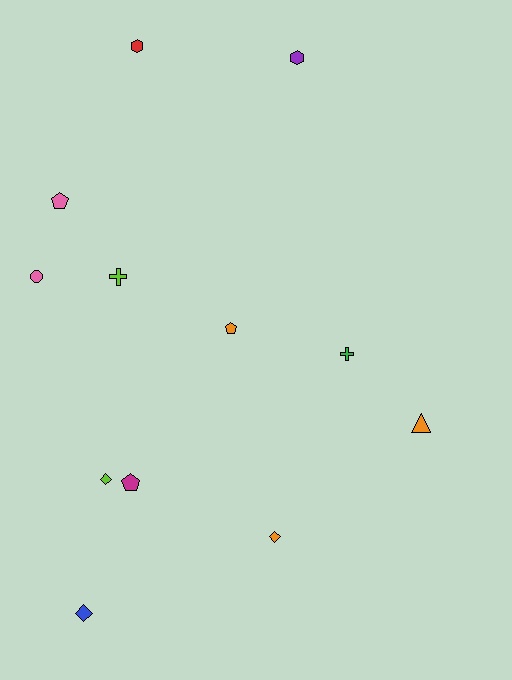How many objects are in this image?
There are 12 objects.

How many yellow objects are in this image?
There are no yellow objects.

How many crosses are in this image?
There are 2 crosses.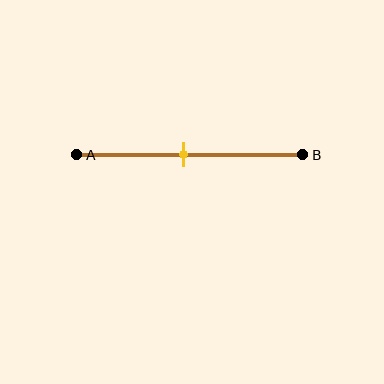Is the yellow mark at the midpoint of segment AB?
Yes, the mark is approximately at the midpoint.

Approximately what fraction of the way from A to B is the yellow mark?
The yellow mark is approximately 45% of the way from A to B.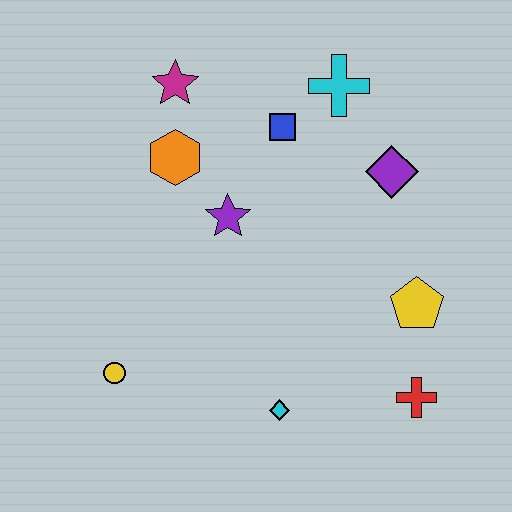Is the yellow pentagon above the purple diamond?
No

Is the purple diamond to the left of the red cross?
Yes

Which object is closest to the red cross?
The yellow pentagon is closest to the red cross.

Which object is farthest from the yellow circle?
The cyan cross is farthest from the yellow circle.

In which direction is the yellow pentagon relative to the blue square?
The yellow pentagon is below the blue square.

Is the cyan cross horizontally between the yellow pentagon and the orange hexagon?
Yes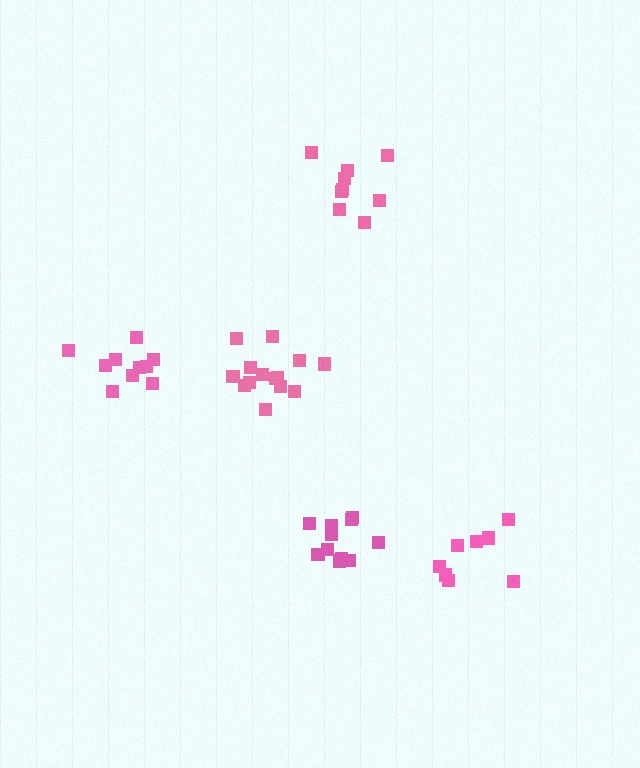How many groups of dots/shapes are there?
There are 5 groups.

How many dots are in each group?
Group 1: 9 dots, Group 2: 11 dots, Group 3: 14 dots, Group 4: 10 dots, Group 5: 9 dots (53 total).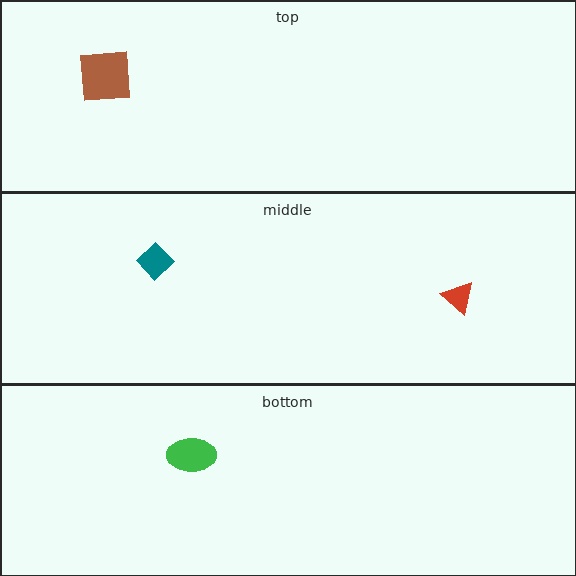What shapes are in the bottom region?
The green ellipse.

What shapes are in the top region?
The brown square.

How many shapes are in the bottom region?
1.